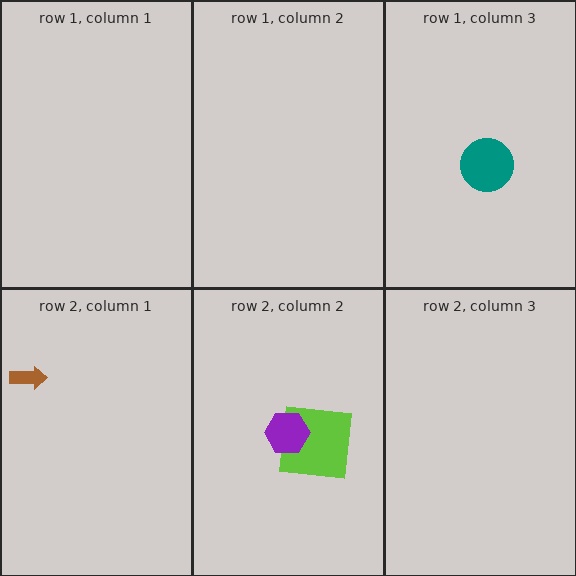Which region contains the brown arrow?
The row 2, column 1 region.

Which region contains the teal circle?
The row 1, column 3 region.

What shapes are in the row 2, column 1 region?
The brown arrow.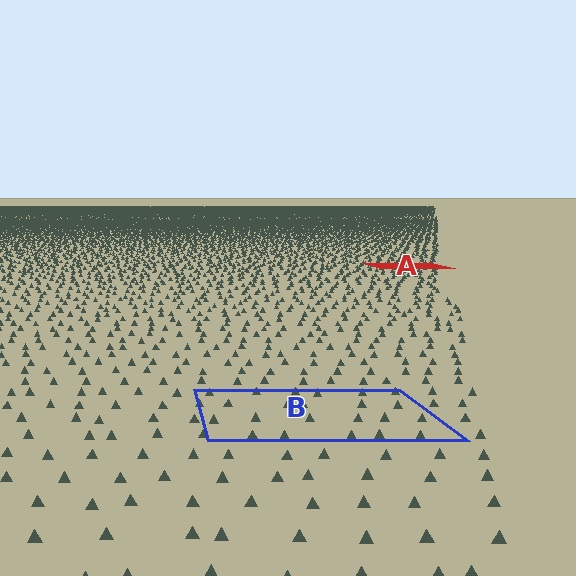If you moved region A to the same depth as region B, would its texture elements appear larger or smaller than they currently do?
They would appear larger. At a closer depth, the same texture elements are projected at a bigger on-screen size.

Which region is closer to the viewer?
Region B is closer. The texture elements there are larger and more spread out.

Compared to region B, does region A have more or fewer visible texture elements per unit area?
Region A has more texture elements per unit area — they are packed more densely because it is farther away.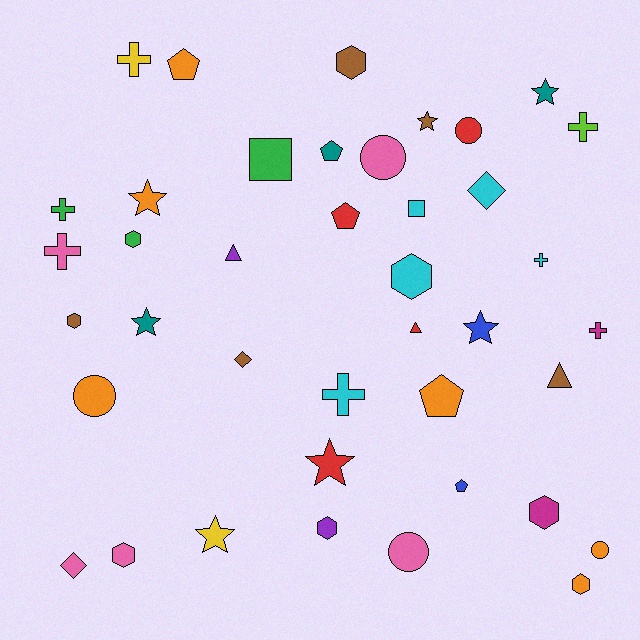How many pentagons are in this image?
There are 5 pentagons.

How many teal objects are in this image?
There are 3 teal objects.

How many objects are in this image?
There are 40 objects.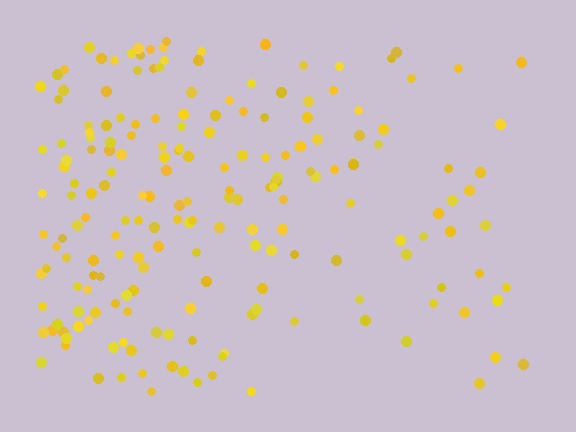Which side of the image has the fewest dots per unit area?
The right.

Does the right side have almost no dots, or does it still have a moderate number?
Still a moderate number, just noticeably fewer than the left.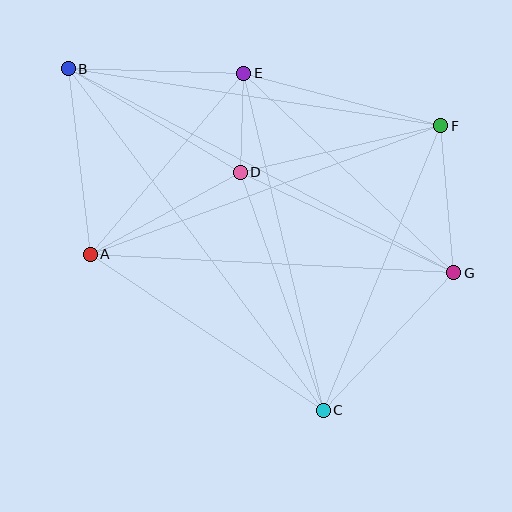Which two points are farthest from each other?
Points B and G are farthest from each other.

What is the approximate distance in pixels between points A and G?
The distance between A and G is approximately 364 pixels.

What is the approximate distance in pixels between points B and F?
The distance between B and F is approximately 377 pixels.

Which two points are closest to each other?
Points D and E are closest to each other.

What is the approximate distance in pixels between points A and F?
The distance between A and F is approximately 373 pixels.